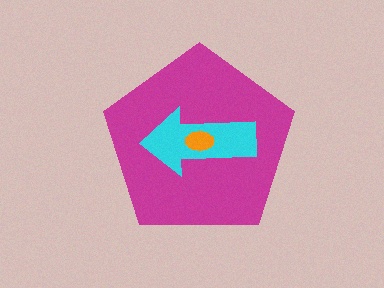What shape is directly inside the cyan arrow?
The orange ellipse.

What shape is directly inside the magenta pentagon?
The cyan arrow.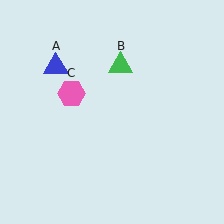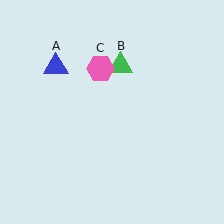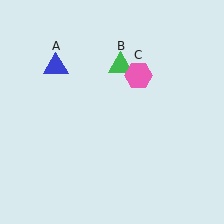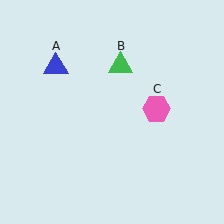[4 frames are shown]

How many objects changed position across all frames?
1 object changed position: pink hexagon (object C).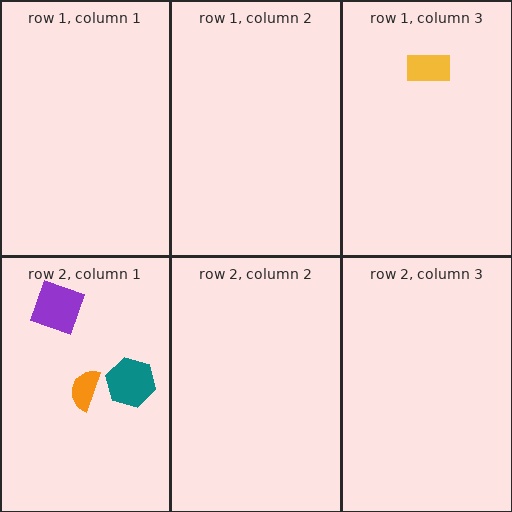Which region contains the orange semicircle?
The row 2, column 1 region.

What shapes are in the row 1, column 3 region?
The yellow rectangle.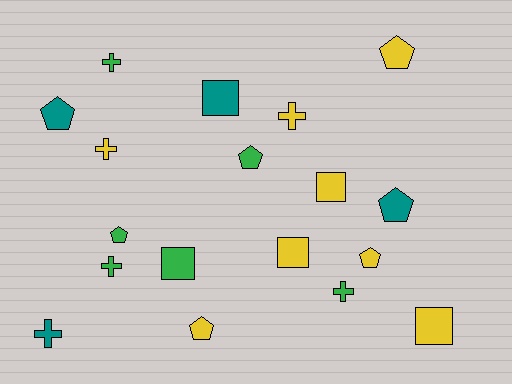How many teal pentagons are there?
There are 2 teal pentagons.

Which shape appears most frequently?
Pentagon, with 7 objects.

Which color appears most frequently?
Yellow, with 8 objects.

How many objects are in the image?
There are 18 objects.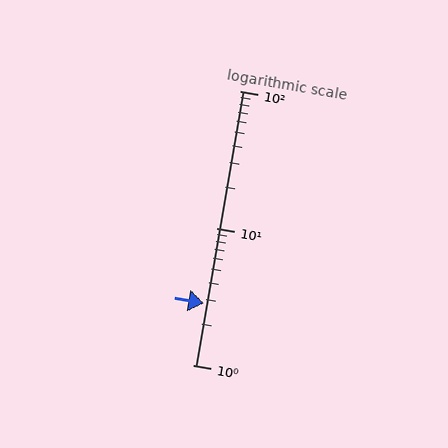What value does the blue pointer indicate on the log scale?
The pointer indicates approximately 2.8.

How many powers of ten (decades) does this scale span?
The scale spans 2 decades, from 1 to 100.